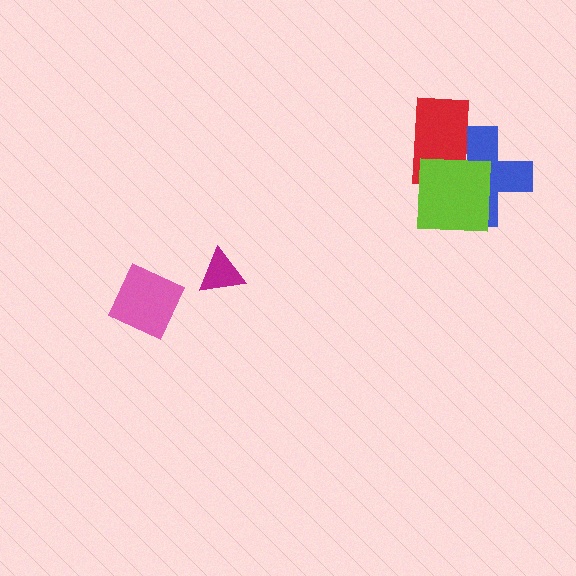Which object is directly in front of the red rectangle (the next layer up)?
The blue cross is directly in front of the red rectangle.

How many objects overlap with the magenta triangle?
0 objects overlap with the magenta triangle.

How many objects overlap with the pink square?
0 objects overlap with the pink square.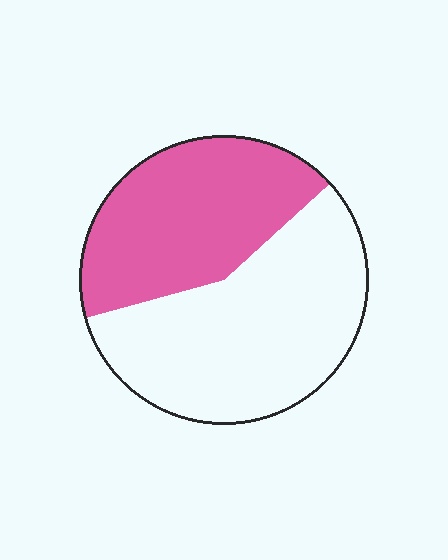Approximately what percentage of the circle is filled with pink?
Approximately 45%.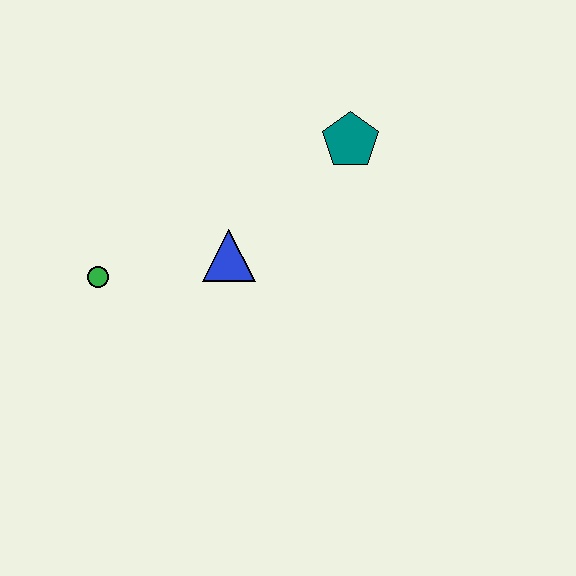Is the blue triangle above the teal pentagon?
No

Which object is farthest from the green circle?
The teal pentagon is farthest from the green circle.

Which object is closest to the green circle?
The blue triangle is closest to the green circle.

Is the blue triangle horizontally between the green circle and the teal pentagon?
Yes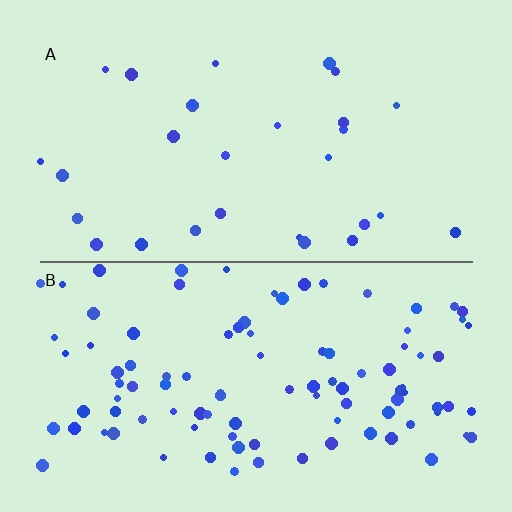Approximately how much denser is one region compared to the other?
Approximately 3.4× — region B over region A.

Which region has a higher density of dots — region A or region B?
B (the bottom).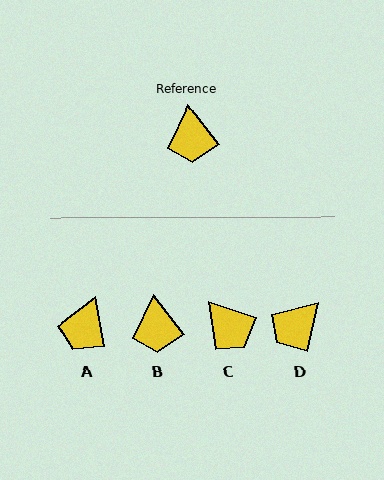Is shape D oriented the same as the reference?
No, it is off by about 50 degrees.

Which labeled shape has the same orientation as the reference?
B.